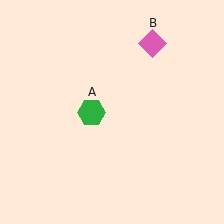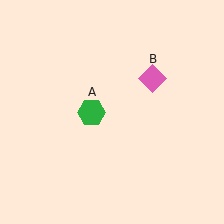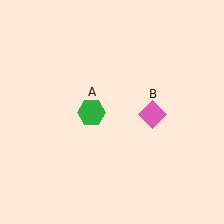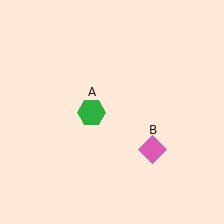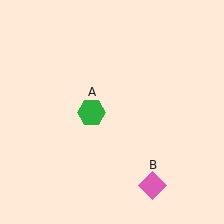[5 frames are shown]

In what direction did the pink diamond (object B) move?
The pink diamond (object B) moved down.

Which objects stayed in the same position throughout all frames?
Green hexagon (object A) remained stationary.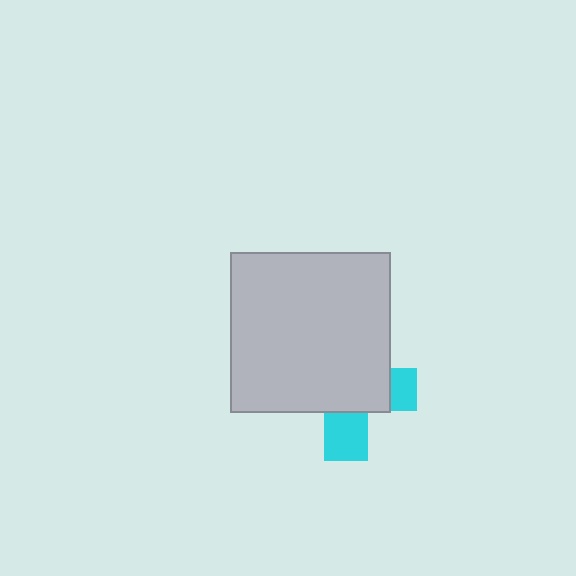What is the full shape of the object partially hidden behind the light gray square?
The partially hidden object is a cyan cross.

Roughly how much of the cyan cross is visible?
A small part of it is visible (roughly 31%).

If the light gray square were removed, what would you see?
You would see the complete cyan cross.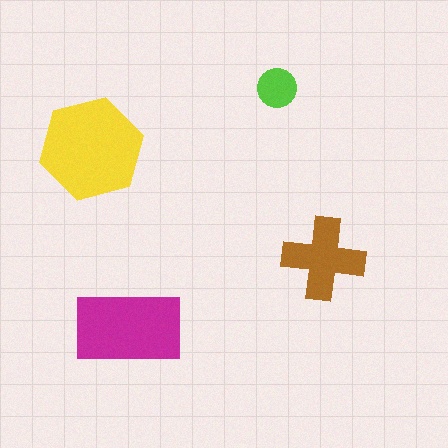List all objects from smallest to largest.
The lime circle, the brown cross, the magenta rectangle, the yellow hexagon.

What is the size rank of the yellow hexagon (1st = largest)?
1st.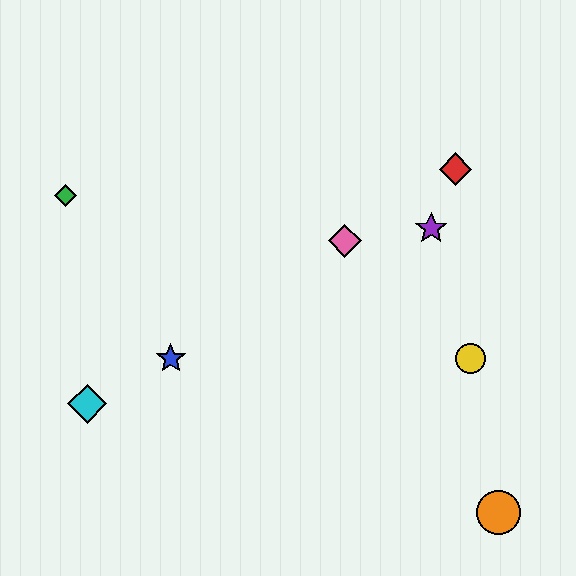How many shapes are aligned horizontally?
2 shapes (the blue star, the yellow circle) are aligned horizontally.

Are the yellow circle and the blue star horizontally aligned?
Yes, both are at y≈359.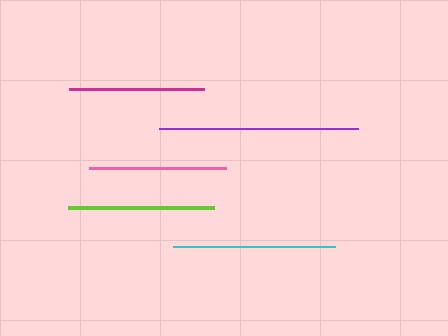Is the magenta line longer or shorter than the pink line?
The pink line is longer than the magenta line.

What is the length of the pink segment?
The pink segment is approximately 137 pixels long.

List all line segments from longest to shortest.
From longest to shortest: purple, cyan, lime, pink, magenta.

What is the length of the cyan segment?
The cyan segment is approximately 162 pixels long.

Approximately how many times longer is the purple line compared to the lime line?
The purple line is approximately 1.4 times the length of the lime line.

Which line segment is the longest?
The purple line is the longest at approximately 199 pixels.